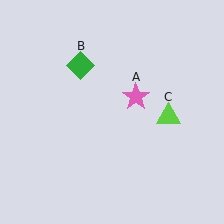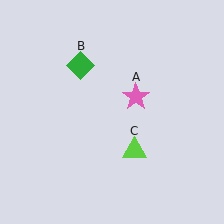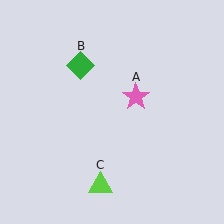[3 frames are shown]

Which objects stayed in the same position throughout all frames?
Pink star (object A) and green diamond (object B) remained stationary.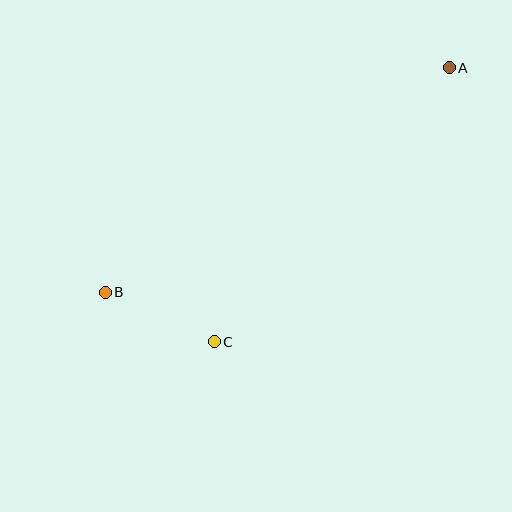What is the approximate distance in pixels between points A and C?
The distance between A and C is approximately 361 pixels.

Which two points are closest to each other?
Points B and C are closest to each other.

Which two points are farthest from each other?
Points A and B are farthest from each other.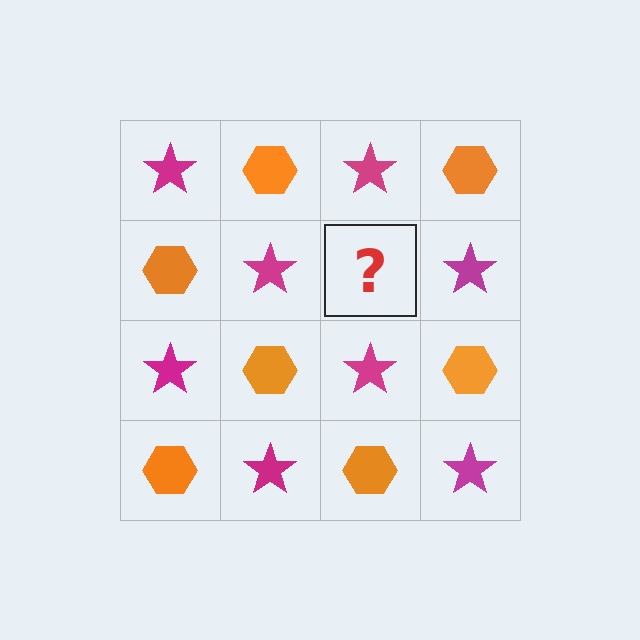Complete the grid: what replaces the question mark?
The question mark should be replaced with an orange hexagon.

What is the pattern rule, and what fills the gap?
The rule is that it alternates magenta star and orange hexagon in a checkerboard pattern. The gap should be filled with an orange hexagon.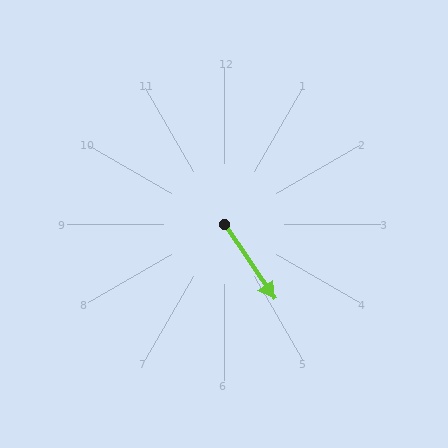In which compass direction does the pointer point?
Southeast.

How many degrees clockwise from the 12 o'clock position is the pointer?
Approximately 146 degrees.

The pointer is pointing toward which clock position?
Roughly 5 o'clock.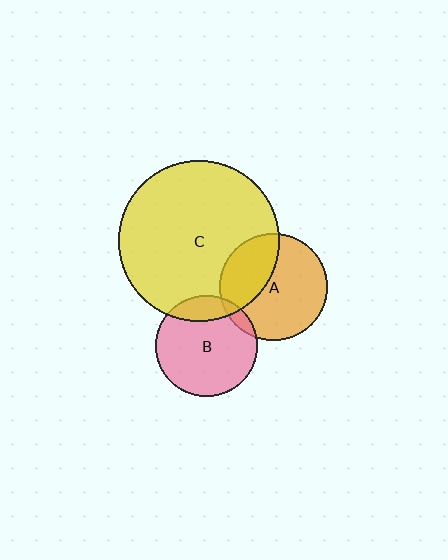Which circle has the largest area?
Circle C (yellow).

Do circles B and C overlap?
Yes.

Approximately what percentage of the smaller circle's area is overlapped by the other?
Approximately 15%.